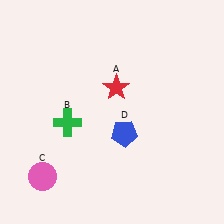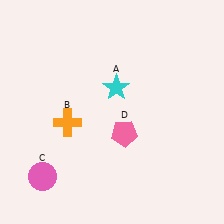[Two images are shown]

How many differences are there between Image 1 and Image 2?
There are 3 differences between the two images.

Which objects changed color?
A changed from red to cyan. B changed from green to orange. D changed from blue to pink.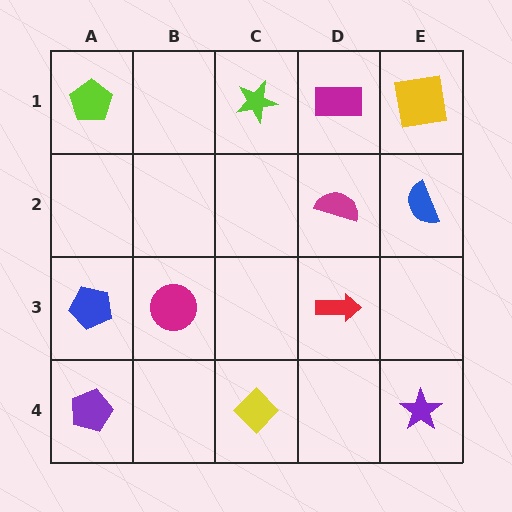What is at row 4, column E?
A purple star.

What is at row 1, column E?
A yellow square.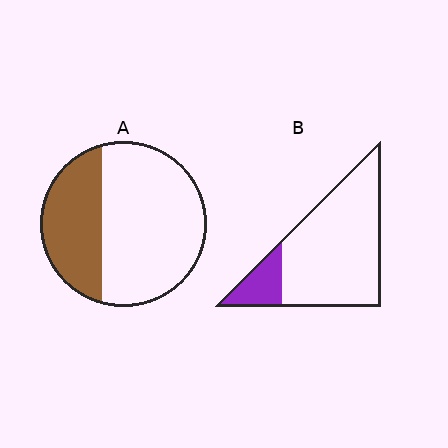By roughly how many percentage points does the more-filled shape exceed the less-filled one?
By roughly 15 percentage points (A over B).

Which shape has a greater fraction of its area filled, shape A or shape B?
Shape A.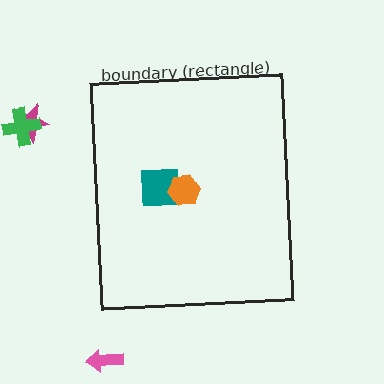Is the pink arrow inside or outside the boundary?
Outside.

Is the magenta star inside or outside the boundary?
Outside.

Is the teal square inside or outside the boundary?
Inside.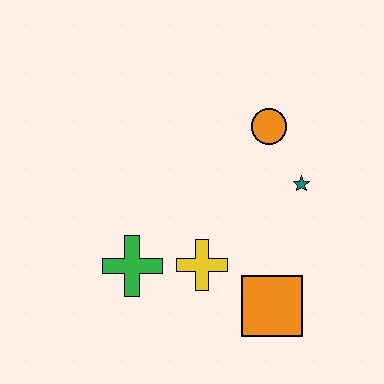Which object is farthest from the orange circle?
The green cross is farthest from the orange circle.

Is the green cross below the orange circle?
Yes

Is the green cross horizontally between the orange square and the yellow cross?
No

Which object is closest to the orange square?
The yellow cross is closest to the orange square.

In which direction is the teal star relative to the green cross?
The teal star is to the right of the green cross.